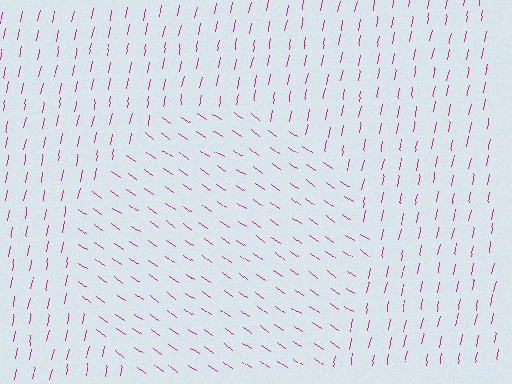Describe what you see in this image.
The image is filled with small magenta line segments. A circle region in the image has lines oriented differently from the surrounding lines, creating a visible texture boundary.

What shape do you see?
I see a circle.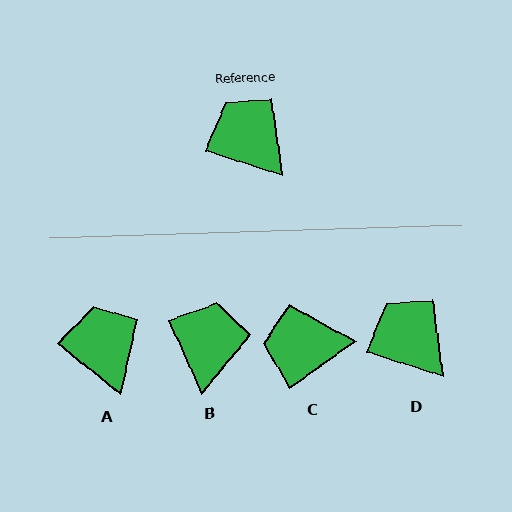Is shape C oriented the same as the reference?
No, it is off by about 53 degrees.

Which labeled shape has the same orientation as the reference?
D.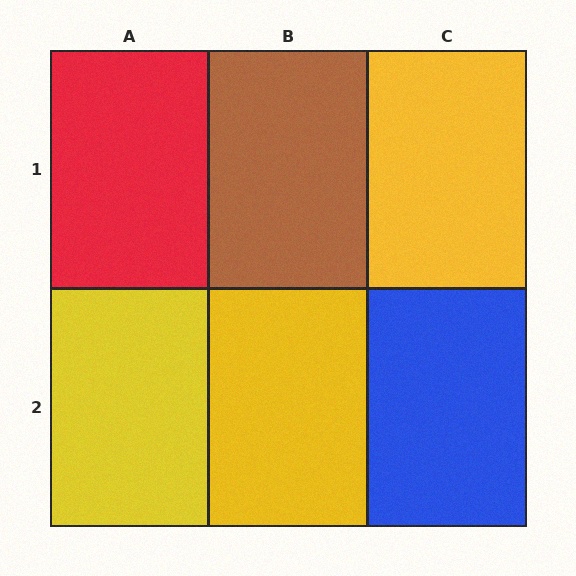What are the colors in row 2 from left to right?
Yellow, yellow, blue.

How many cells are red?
1 cell is red.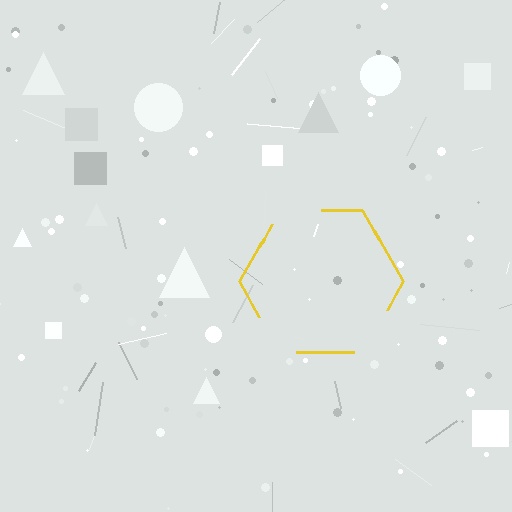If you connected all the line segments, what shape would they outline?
They would outline a hexagon.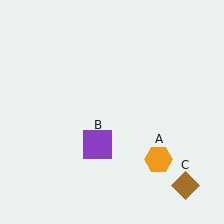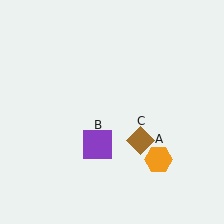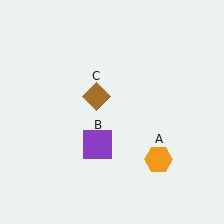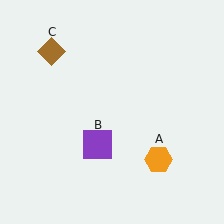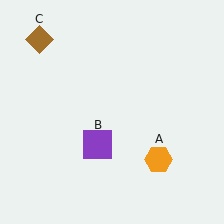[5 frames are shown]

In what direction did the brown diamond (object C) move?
The brown diamond (object C) moved up and to the left.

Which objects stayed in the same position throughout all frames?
Orange hexagon (object A) and purple square (object B) remained stationary.